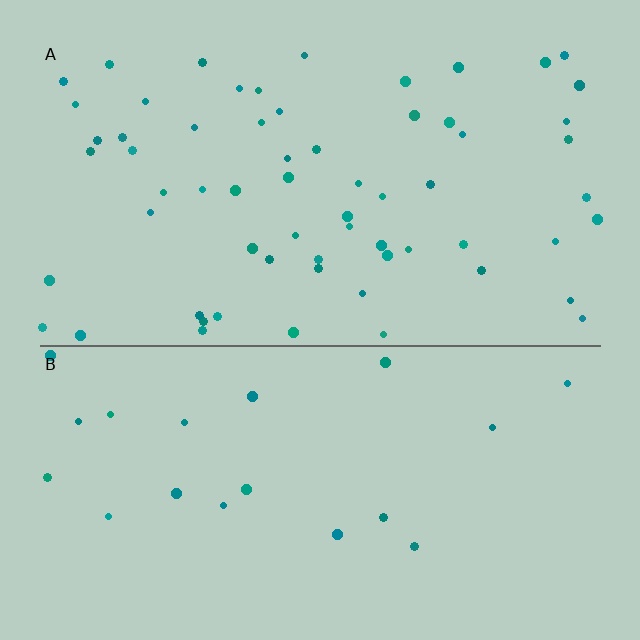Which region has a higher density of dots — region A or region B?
A (the top).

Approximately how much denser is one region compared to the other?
Approximately 3.2× — region A over region B.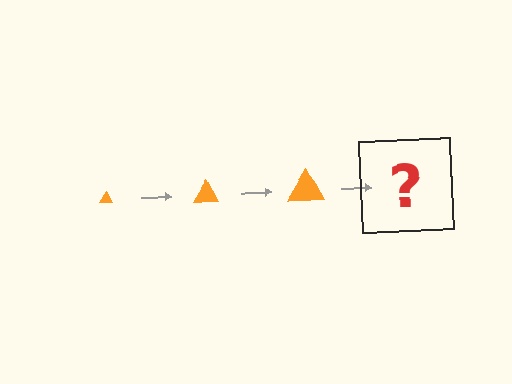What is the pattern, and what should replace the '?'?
The pattern is that the triangle gets progressively larger each step. The '?' should be an orange triangle, larger than the previous one.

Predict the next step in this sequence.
The next step is an orange triangle, larger than the previous one.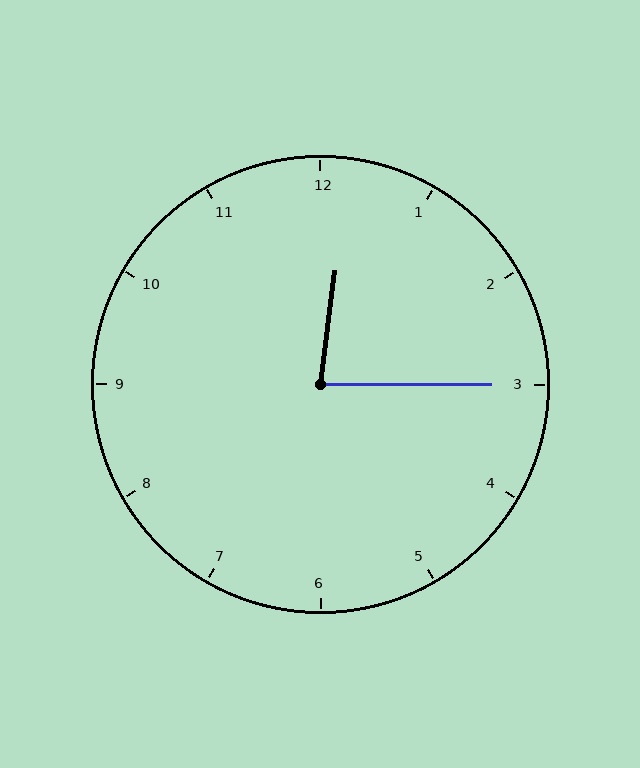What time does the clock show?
12:15.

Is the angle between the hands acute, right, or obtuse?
It is acute.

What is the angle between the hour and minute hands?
Approximately 82 degrees.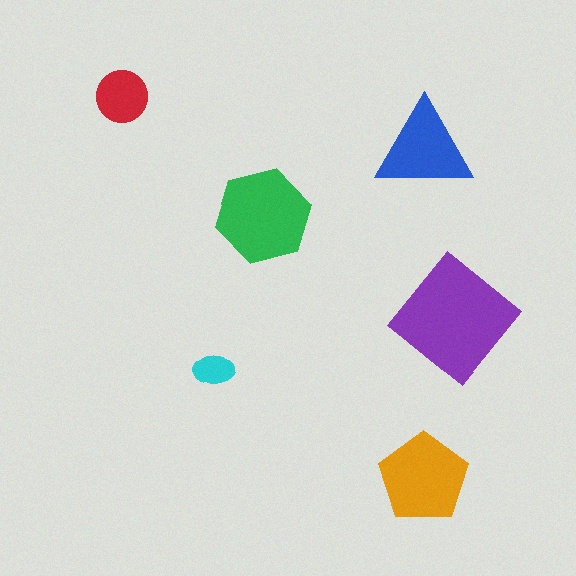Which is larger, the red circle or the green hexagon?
The green hexagon.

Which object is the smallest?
The cyan ellipse.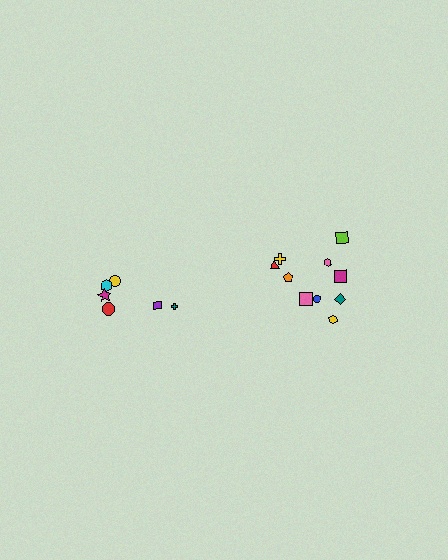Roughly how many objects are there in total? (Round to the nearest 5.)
Roughly 15 objects in total.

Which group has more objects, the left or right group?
The right group.